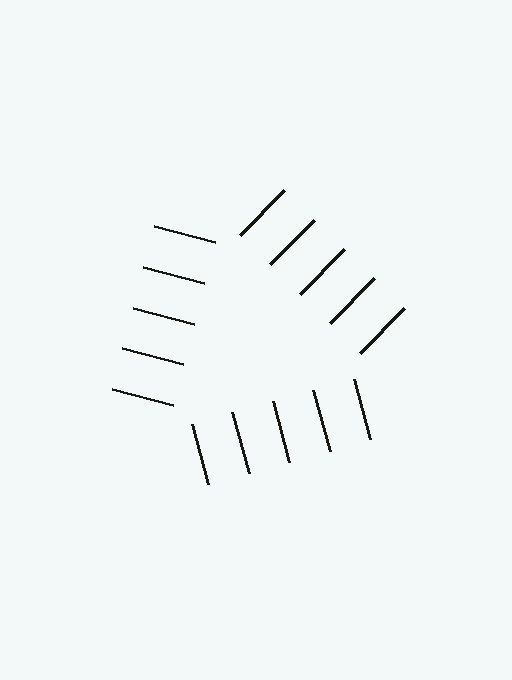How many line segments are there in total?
15 — 5 along each of the 3 edges.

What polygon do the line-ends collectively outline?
An illusory triangle — the line segments terminate on its edges but no continuous stroke is drawn.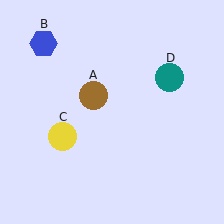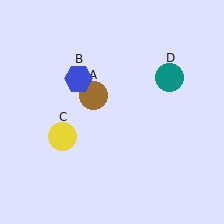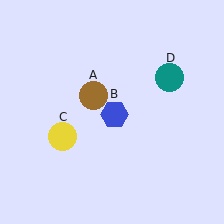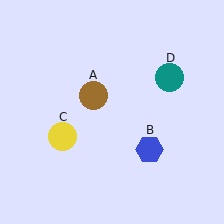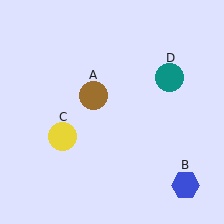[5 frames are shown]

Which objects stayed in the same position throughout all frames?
Brown circle (object A) and yellow circle (object C) and teal circle (object D) remained stationary.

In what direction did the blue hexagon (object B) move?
The blue hexagon (object B) moved down and to the right.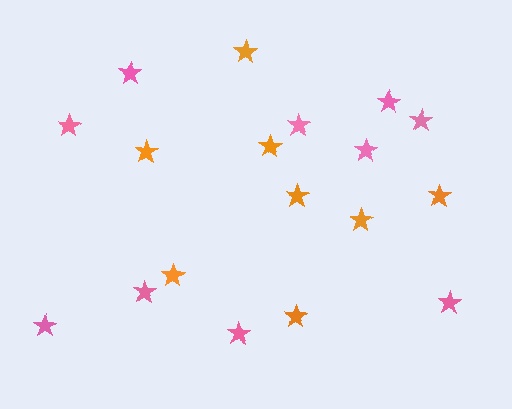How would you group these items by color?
There are 2 groups: one group of orange stars (8) and one group of pink stars (10).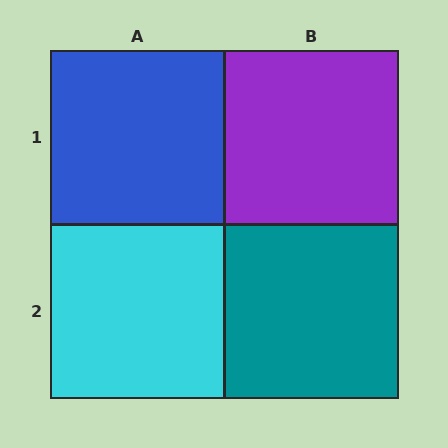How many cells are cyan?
1 cell is cyan.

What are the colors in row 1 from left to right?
Blue, purple.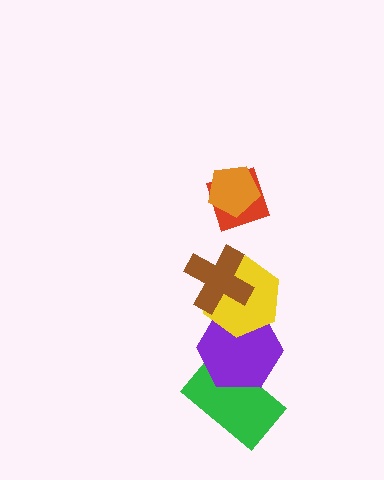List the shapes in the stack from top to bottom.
From top to bottom: the orange pentagon, the red diamond, the brown cross, the yellow hexagon, the purple hexagon, the green rectangle.